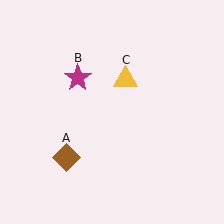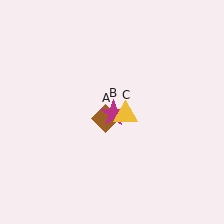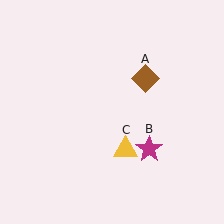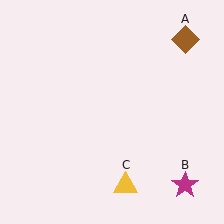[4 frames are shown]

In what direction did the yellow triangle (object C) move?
The yellow triangle (object C) moved down.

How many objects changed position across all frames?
3 objects changed position: brown diamond (object A), magenta star (object B), yellow triangle (object C).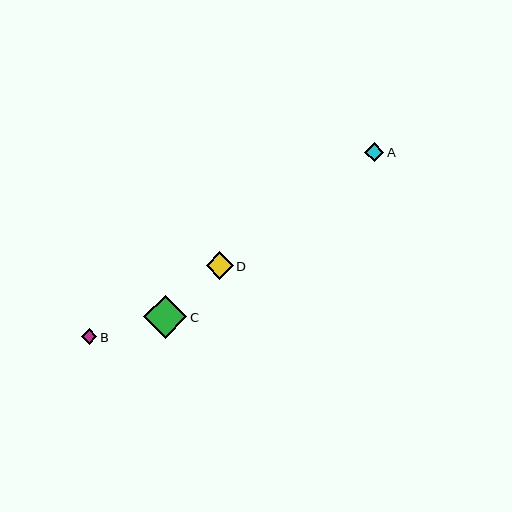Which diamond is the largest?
Diamond C is the largest with a size of approximately 43 pixels.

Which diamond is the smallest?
Diamond B is the smallest with a size of approximately 15 pixels.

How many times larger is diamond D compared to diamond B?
Diamond D is approximately 1.8 times the size of diamond B.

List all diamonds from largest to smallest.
From largest to smallest: C, D, A, B.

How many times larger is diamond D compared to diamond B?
Diamond D is approximately 1.8 times the size of diamond B.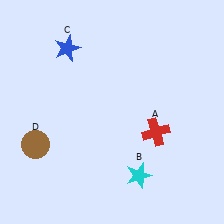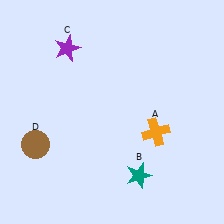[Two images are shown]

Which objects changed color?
A changed from red to orange. B changed from cyan to teal. C changed from blue to purple.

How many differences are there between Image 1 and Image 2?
There are 3 differences between the two images.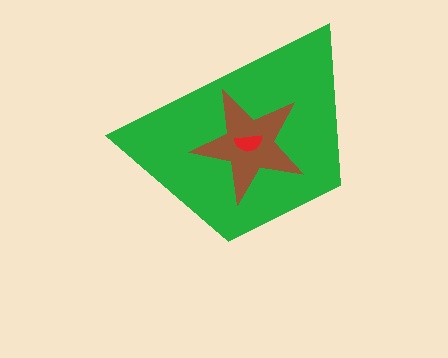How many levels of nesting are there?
3.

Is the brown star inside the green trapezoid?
Yes.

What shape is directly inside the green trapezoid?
The brown star.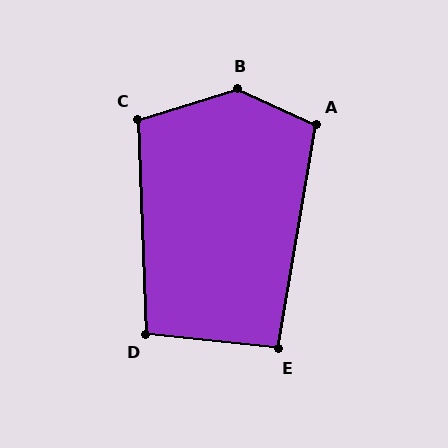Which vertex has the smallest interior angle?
E, at approximately 94 degrees.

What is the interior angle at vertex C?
Approximately 105 degrees (obtuse).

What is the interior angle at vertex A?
Approximately 105 degrees (obtuse).